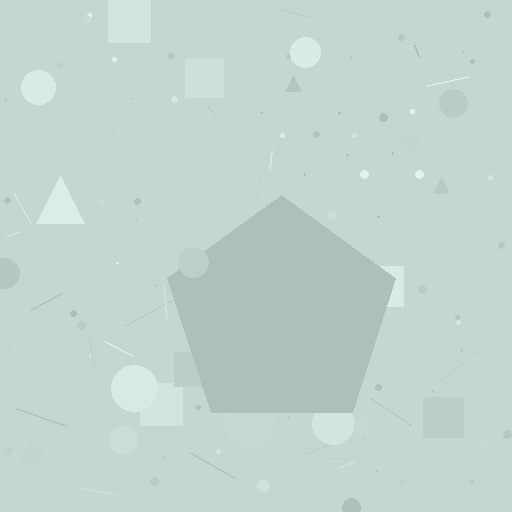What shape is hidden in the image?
A pentagon is hidden in the image.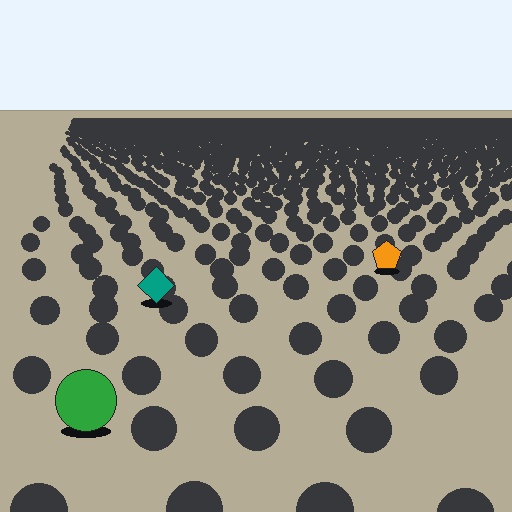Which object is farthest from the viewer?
The orange pentagon is farthest from the viewer. It appears smaller and the ground texture around it is denser.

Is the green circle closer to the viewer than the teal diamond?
Yes. The green circle is closer — you can tell from the texture gradient: the ground texture is coarser near it.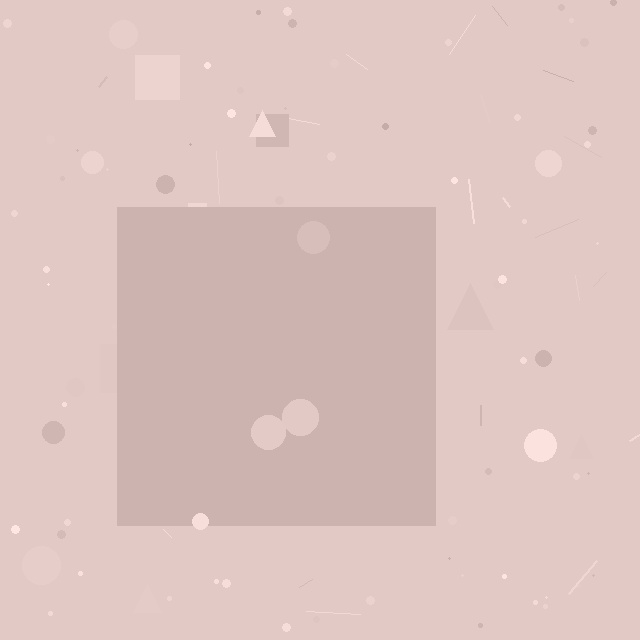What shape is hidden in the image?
A square is hidden in the image.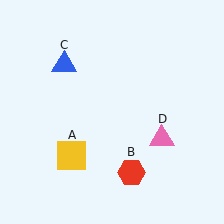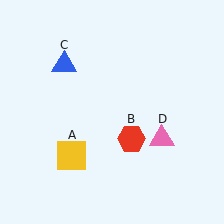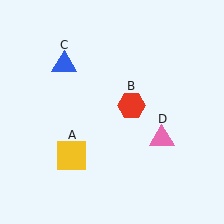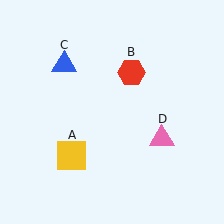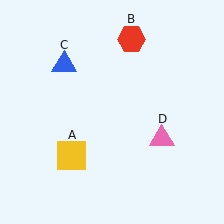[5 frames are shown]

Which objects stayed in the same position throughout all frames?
Yellow square (object A) and blue triangle (object C) and pink triangle (object D) remained stationary.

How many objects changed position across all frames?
1 object changed position: red hexagon (object B).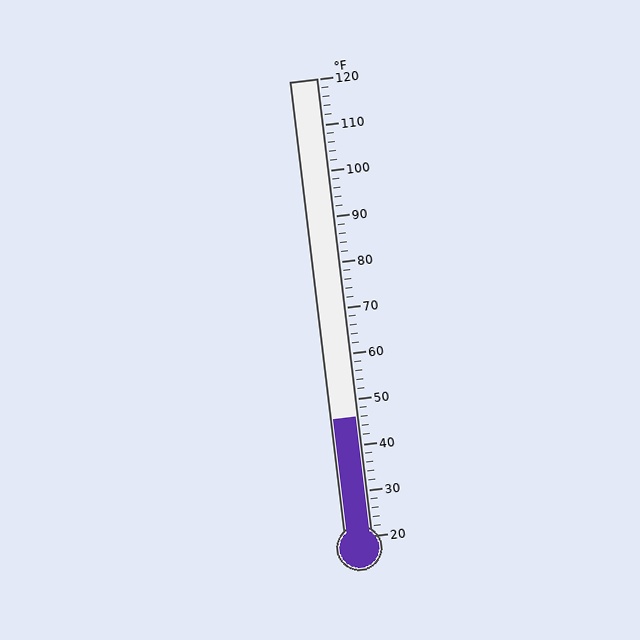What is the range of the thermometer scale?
The thermometer scale ranges from 20°F to 120°F.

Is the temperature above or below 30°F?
The temperature is above 30°F.